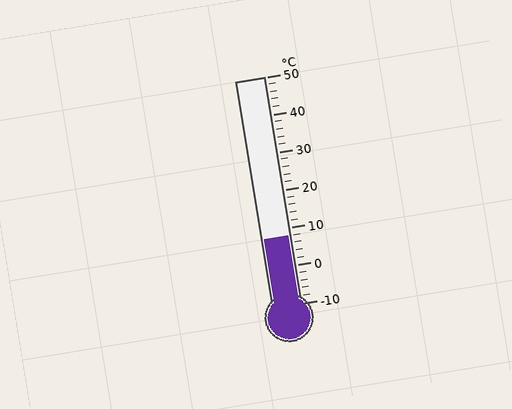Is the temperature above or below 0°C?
The temperature is above 0°C.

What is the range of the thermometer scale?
The thermometer scale ranges from -10°C to 50°C.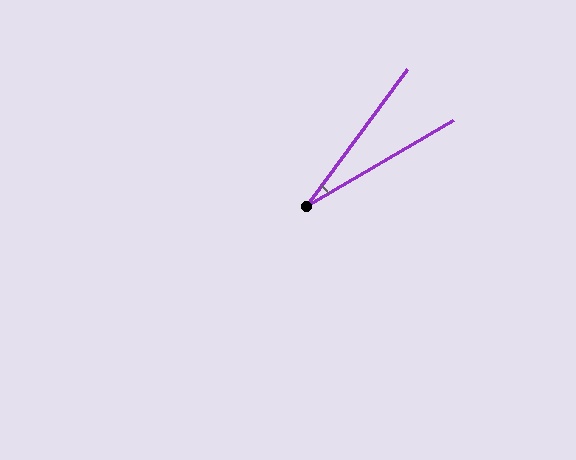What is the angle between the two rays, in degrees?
Approximately 23 degrees.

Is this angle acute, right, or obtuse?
It is acute.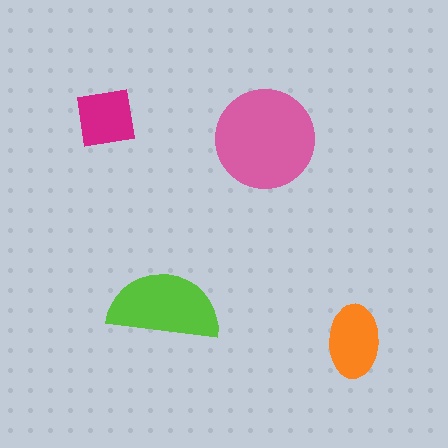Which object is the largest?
The pink circle.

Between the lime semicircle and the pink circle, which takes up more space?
The pink circle.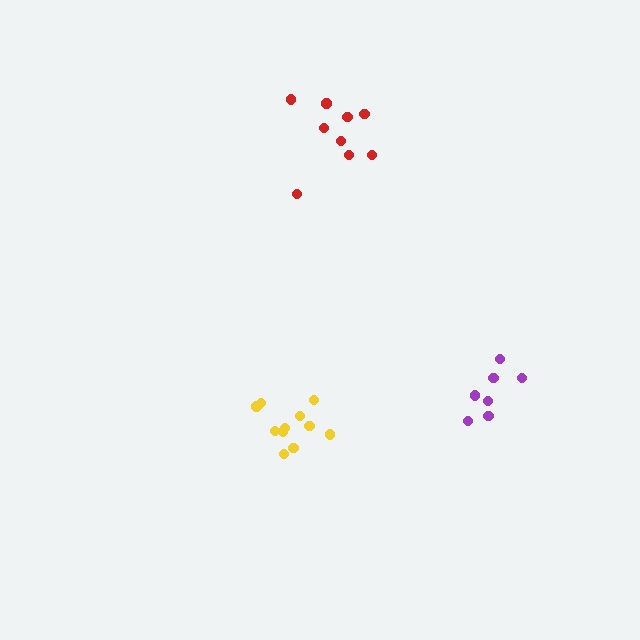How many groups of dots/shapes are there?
There are 3 groups.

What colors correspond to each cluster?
The clusters are colored: red, yellow, purple.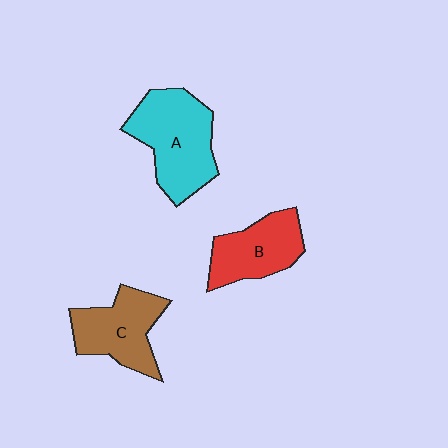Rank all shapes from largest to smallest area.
From largest to smallest: A (cyan), C (brown), B (red).